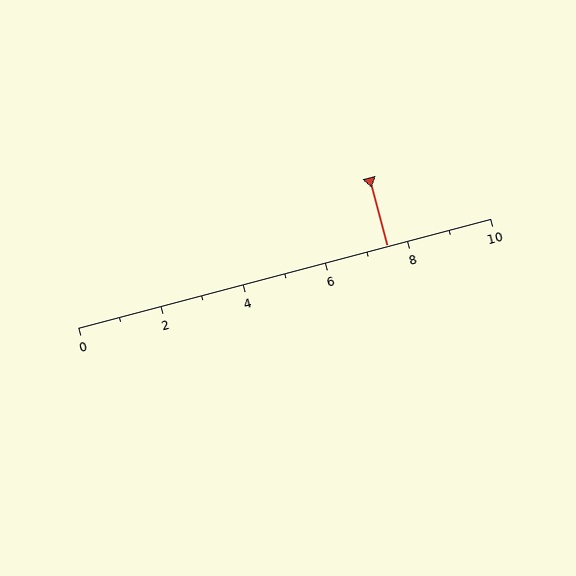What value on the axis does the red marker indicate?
The marker indicates approximately 7.5.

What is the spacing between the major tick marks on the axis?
The major ticks are spaced 2 apart.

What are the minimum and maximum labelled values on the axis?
The axis runs from 0 to 10.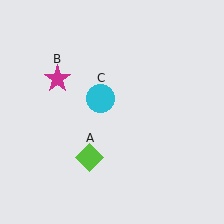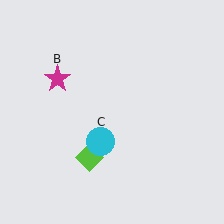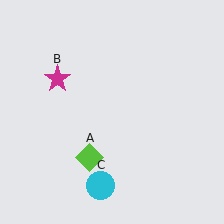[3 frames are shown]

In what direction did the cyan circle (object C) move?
The cyan circle (object C) moved down.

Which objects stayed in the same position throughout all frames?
Lime diamond (object A) and magenta star (object B) remained stationary.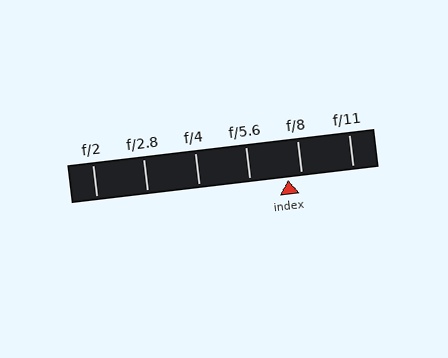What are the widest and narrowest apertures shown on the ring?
The widest aperture shown is f/2 and the narrowest is f/11.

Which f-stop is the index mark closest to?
The index mark is closest to f/8.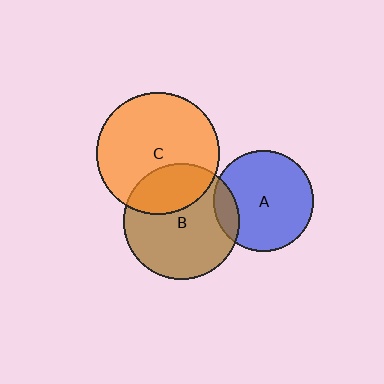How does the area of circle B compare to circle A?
Approximately 1.3 times.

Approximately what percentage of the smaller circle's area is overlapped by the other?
Approximately 15%.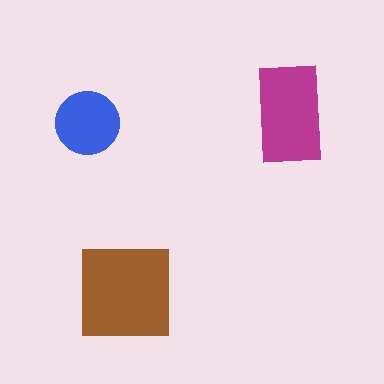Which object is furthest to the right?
The magenta rectangle is rightmost.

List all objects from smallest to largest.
The blue circle, the magenta rectangle, the brown square.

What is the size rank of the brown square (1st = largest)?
1st.